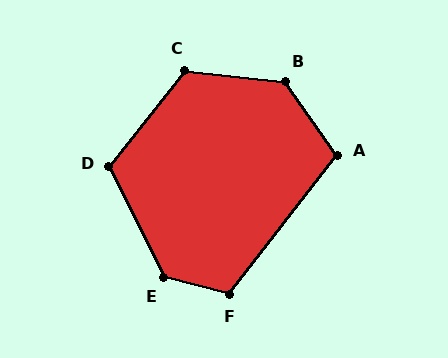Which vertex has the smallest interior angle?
A, at approximately 107 degrees.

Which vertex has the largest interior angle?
B, at approximately 131 degrees.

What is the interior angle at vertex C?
Approximately 122 degrees (obtuse).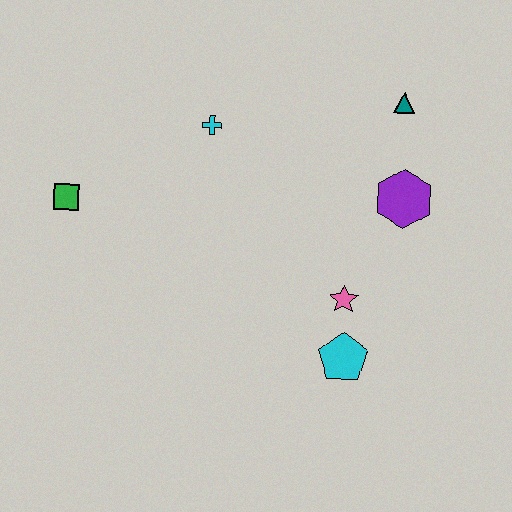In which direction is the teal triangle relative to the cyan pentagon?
The teal triangle is above the cyan pentagon.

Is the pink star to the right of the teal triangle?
No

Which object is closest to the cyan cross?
The green square is closest to the cyan cross.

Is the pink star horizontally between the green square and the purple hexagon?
Yes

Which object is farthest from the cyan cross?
The cyan pentagon is farthest from the cyan cross.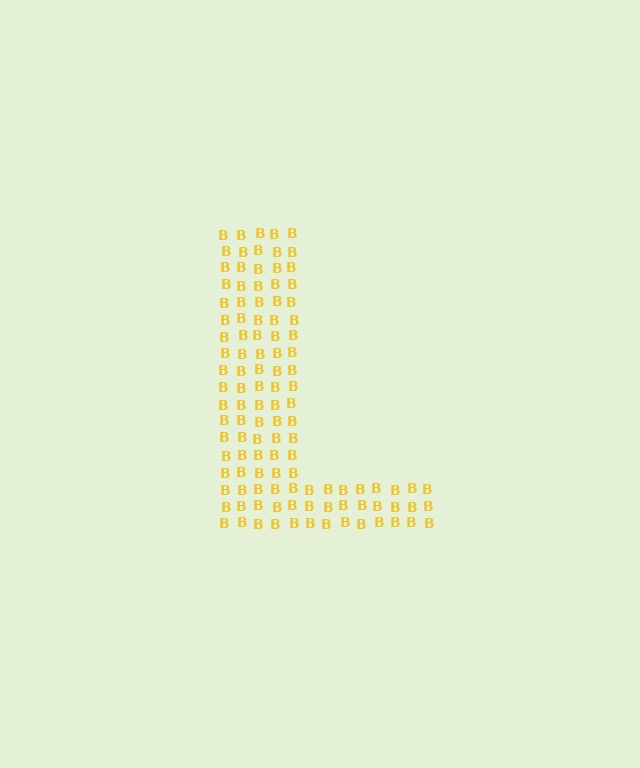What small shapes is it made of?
It is made of small letter B's.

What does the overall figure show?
The overall figure shows the letter L.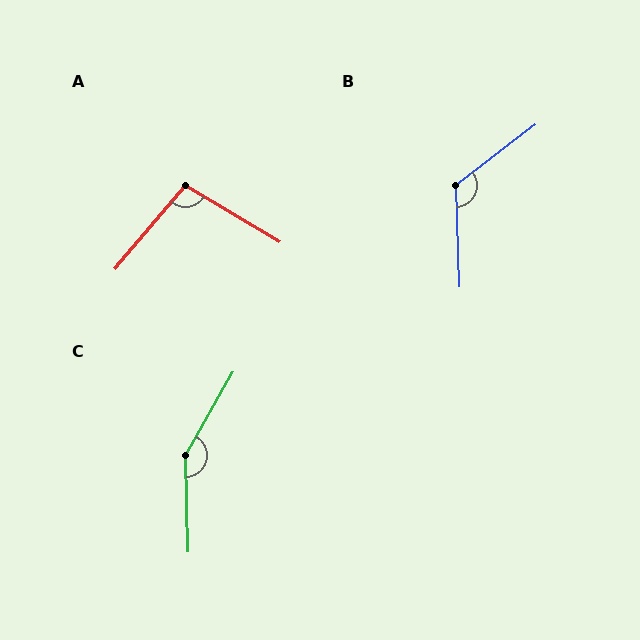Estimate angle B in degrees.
Approximately 126 degrees.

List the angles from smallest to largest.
A (99°), B (126°), C (149°).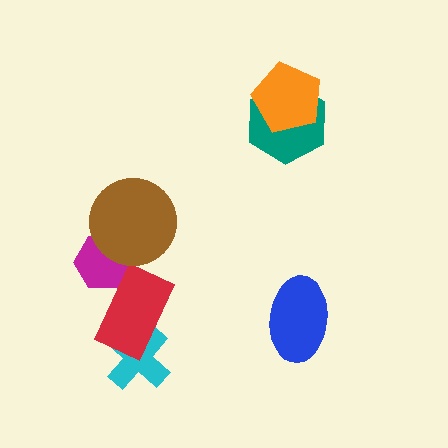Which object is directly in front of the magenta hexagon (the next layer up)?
The red rectangle is directly in front of the magenta hexagon.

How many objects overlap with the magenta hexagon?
2 objects overlap with the magenta hexagon.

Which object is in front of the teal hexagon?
The orange pentagon is in front of the teal hexagon.